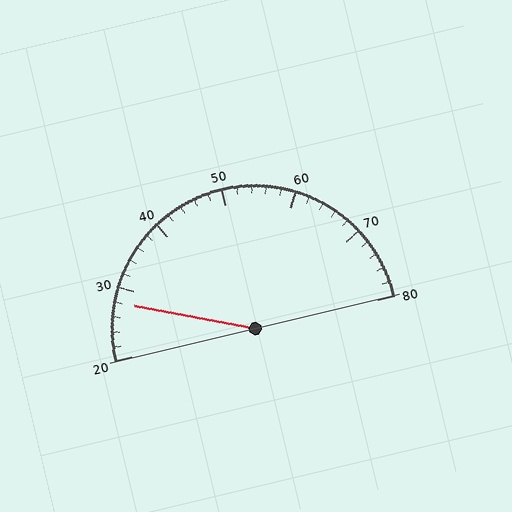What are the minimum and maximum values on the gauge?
The gauge ranges from 20 to 80.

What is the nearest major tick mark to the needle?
The nearest major tick mark is 30.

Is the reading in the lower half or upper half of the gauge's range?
The reading is in the lower half of the range (20 to 80).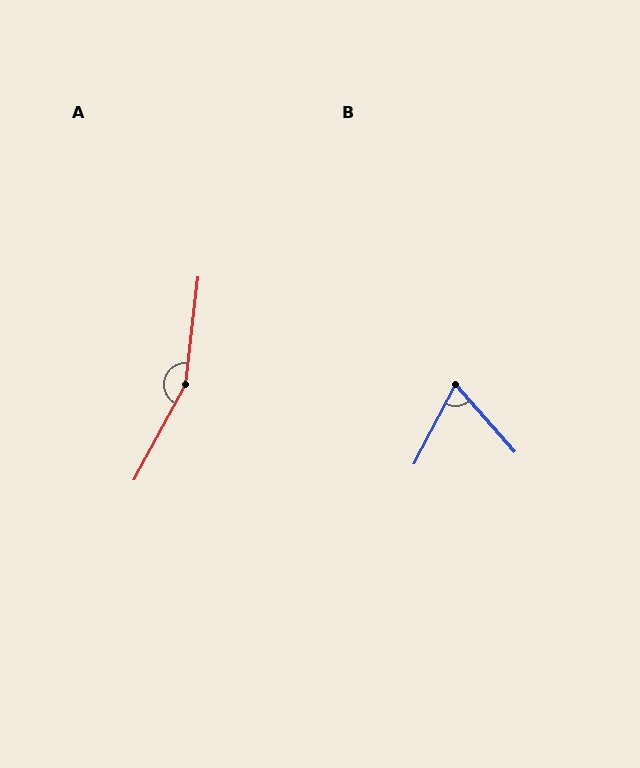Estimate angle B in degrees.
Approximately 69 degrees.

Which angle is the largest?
A, at approximately 158 degrees.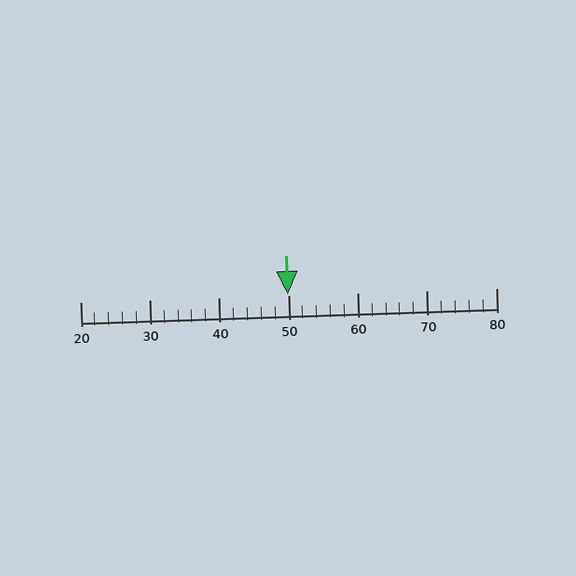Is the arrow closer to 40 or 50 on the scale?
The arrow is closer to 50.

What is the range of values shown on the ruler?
The ruler shows values from 20 to 80.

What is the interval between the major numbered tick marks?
The major tick marks are spaced 10 units apart.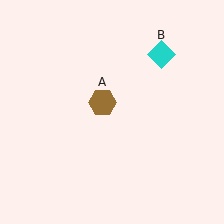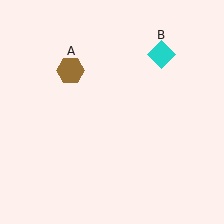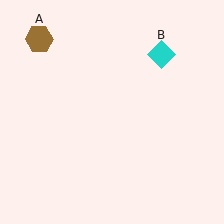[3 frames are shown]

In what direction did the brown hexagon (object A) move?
The brown hexagon (object A) moved up and to the left.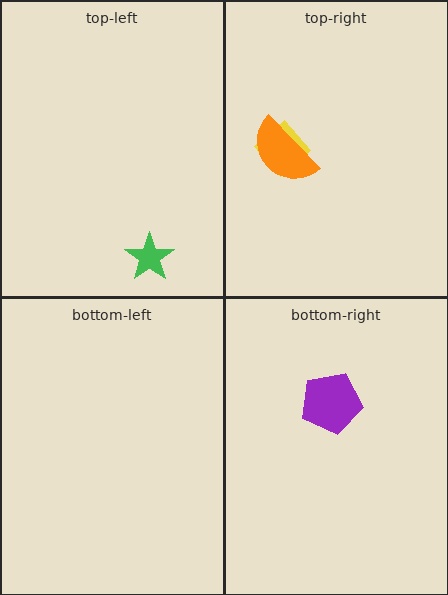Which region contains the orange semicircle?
The top-right region.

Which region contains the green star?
The top-left region.